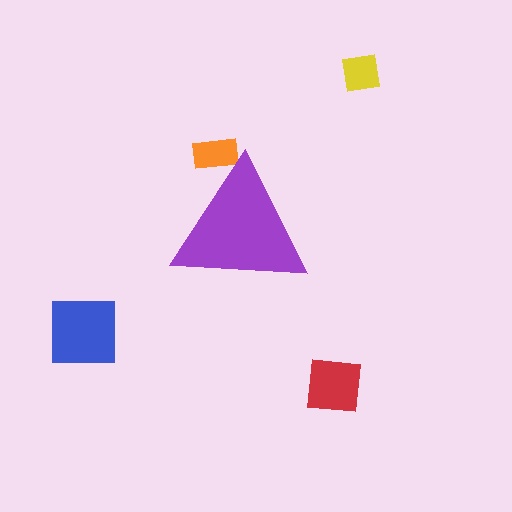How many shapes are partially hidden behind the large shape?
1 shape is partially hidden.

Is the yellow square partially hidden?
No, the yellow square is fully visible.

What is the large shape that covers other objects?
A purple triangle.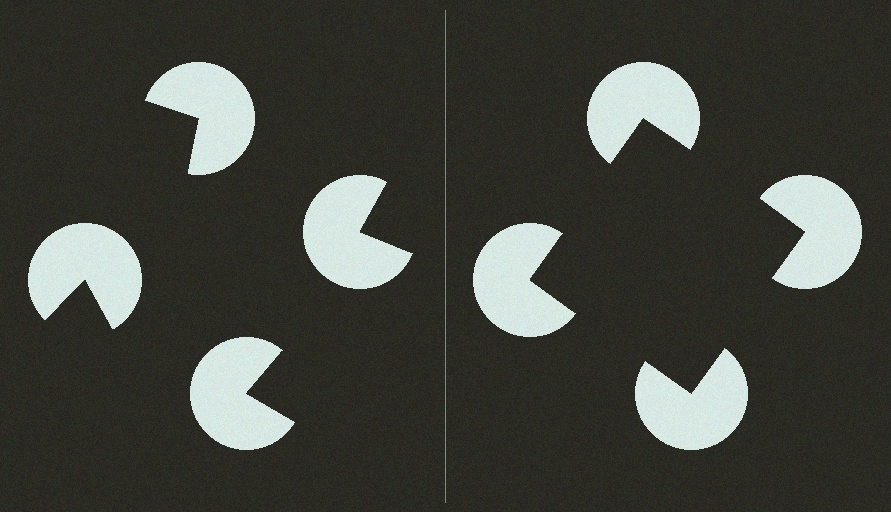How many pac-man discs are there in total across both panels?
8 — 4 on each side.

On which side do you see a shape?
An illusory square appears on the right side. On the left side the wedge cuts are rotated, so no coherent shape forms.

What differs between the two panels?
The pac-man discs are positioned identically on both sides; only the wedge orientations differ. On the right they align to a square; on the left they are misaligned.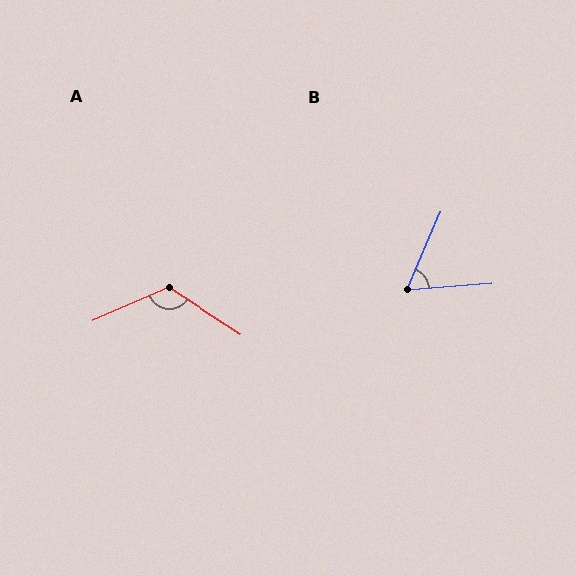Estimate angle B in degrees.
Approximately 62 degrees.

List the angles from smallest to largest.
B (62°), A (123°).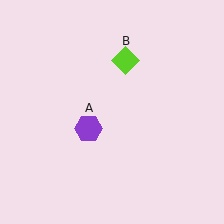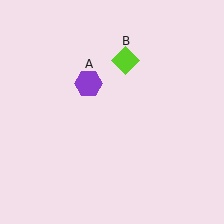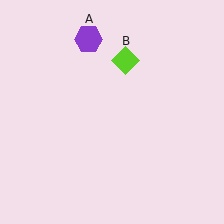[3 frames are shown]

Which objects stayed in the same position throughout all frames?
Lime diamond (object B) remained stationary.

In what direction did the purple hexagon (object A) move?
The purple hexagon (object A) moved up.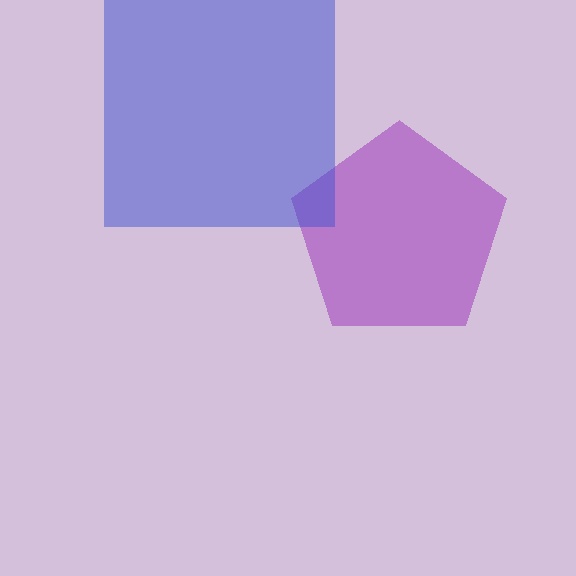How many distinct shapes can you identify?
There are 2 distinct shapes: a purple pentagon, a blue square.